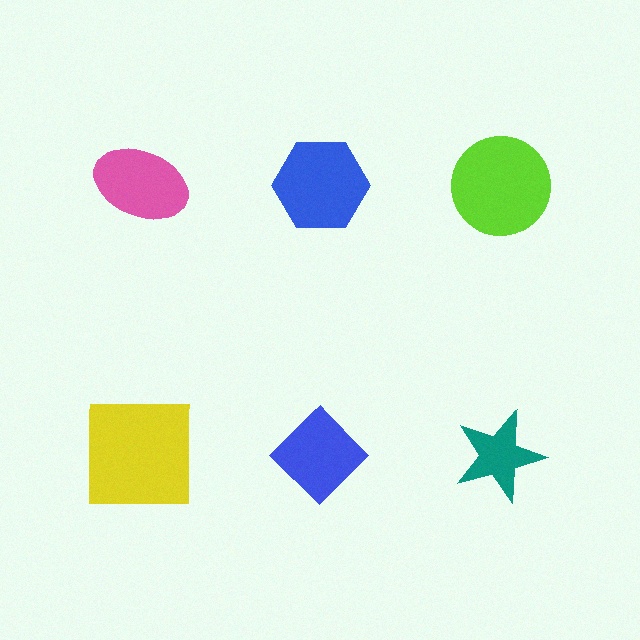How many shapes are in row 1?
3 shapes.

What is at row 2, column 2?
A blue diamond.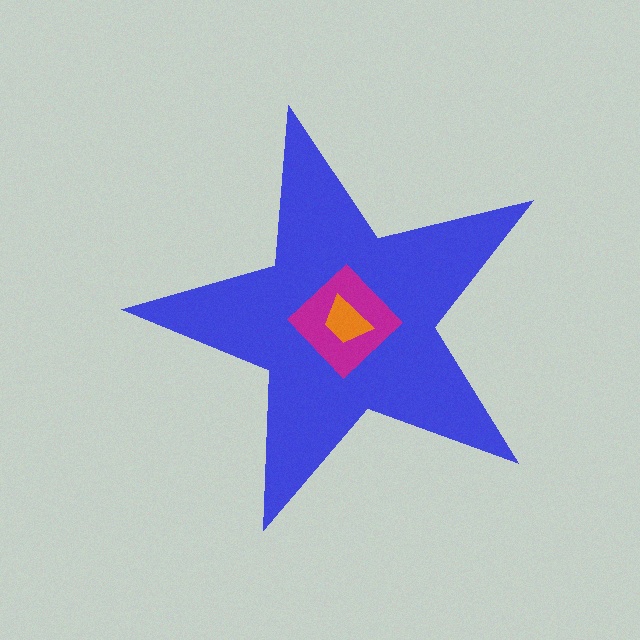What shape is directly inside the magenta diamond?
The orange trapezoid.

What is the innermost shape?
The orange trapezoid.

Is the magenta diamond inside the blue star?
Yes.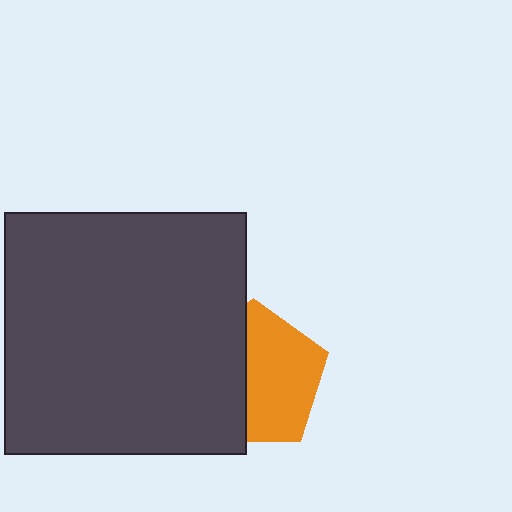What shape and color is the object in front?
The object in front is a dark gray square.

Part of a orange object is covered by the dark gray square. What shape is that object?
It is a pentagon.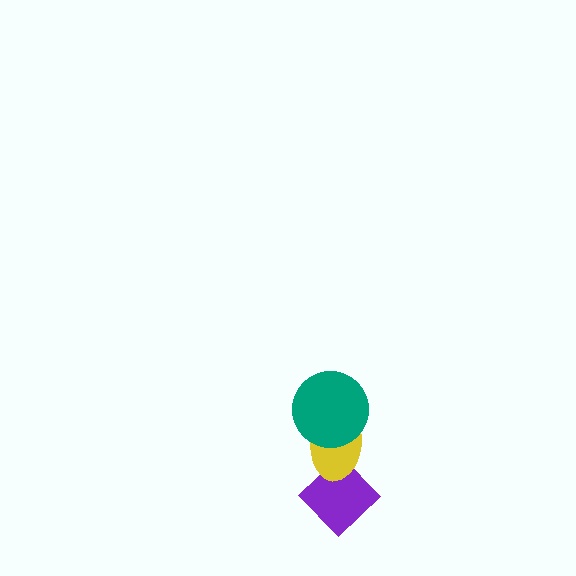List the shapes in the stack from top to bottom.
From top to bottom: the teal circle, the yellow ellipse, the purple diamond.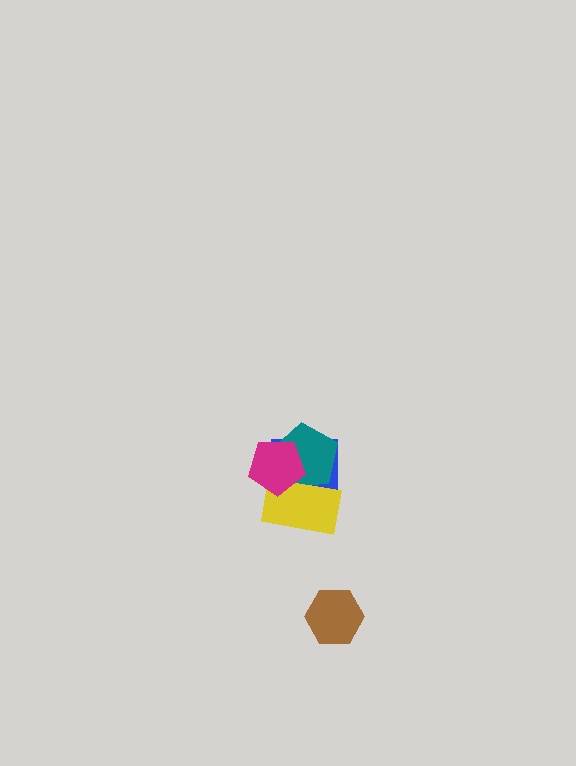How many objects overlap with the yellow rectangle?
3 objects overlap with the yellow rectangle.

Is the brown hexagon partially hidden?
No, no other shape covers it.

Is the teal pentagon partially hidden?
Yes, it is partially covered by another shape.